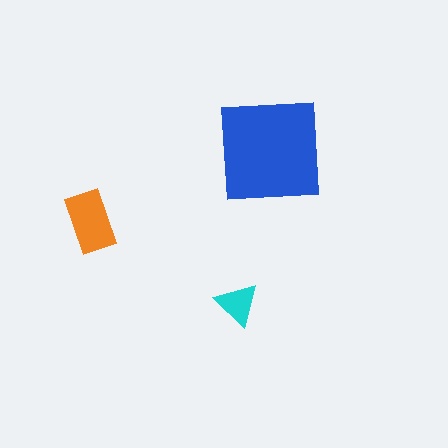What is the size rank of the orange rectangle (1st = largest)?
2nd.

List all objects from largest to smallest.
The blue square, the orange rectangle, the cyan triangle.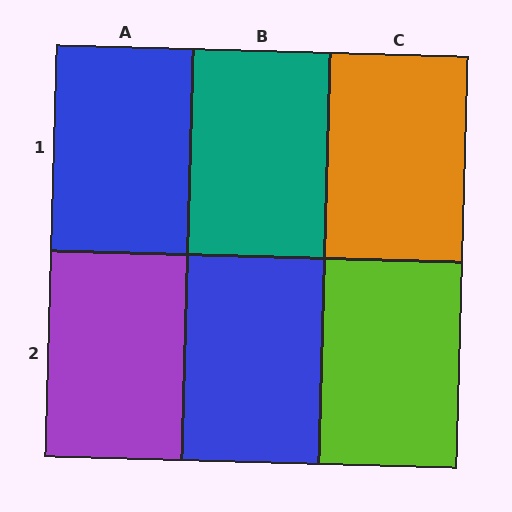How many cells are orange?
1 cell is orange.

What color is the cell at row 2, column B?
Blue.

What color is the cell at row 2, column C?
Lime.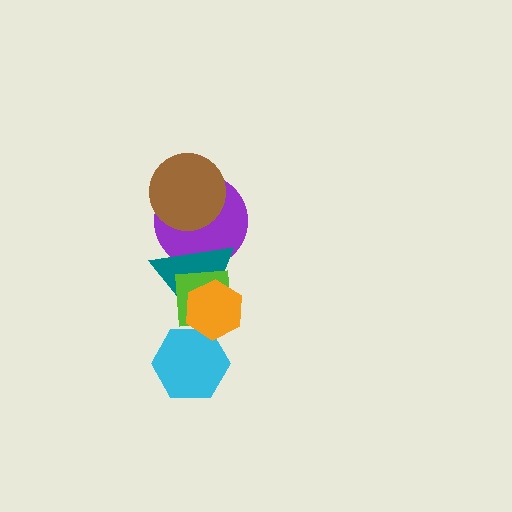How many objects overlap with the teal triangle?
3 objects overlap with the teal triangle.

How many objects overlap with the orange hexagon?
3 objects overlap with the orange hexagon.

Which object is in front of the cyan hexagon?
The orange hexagon is in front of the cyan hexagon.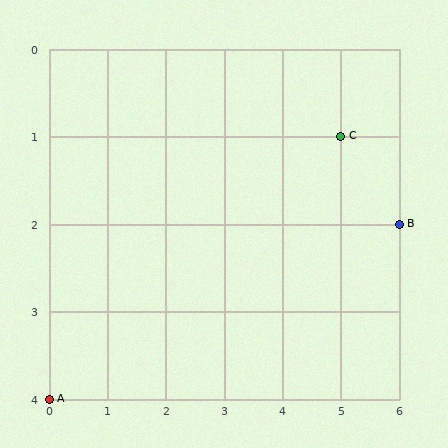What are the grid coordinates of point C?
Point C is at grid coordinates (5, 1).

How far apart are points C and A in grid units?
Points C and A are 5 columns and 3 rows apart (about 5.8 grid units diagonally).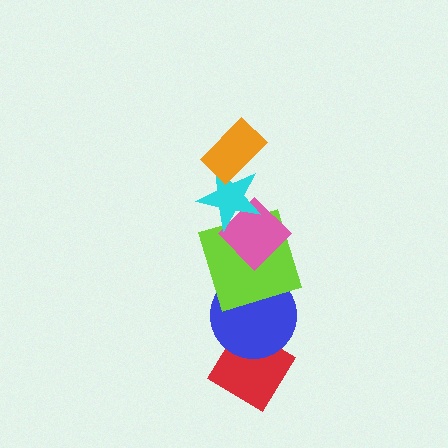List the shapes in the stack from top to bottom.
From top to bottom: the orange rectangle, the cyan star, the pink diamond, the lime square, the blue circle, the red diamond.